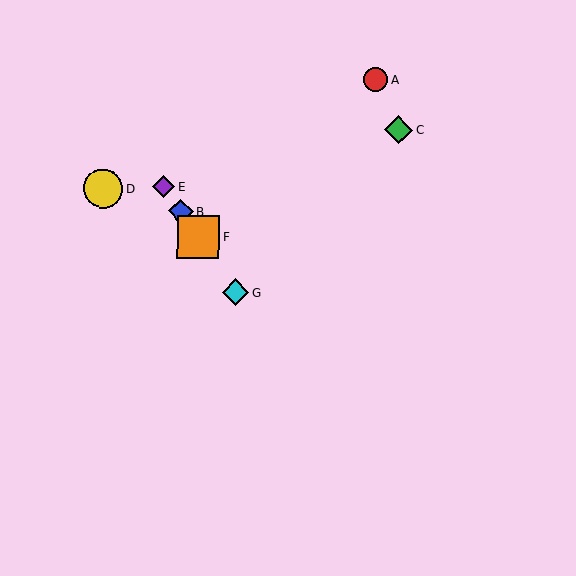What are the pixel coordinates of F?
Object F is at (198, 237).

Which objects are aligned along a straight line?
Objects B, E, F, G are aligned along a straight line.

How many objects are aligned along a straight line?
4 objects (B, E, F, G) are aligned along a straight line.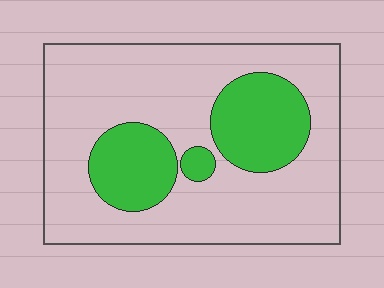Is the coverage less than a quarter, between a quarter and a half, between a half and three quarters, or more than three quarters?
Between a quarter and a half.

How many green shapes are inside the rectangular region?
3.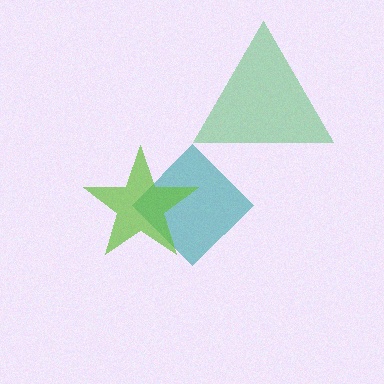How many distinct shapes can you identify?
There are 3 distinct shapes: a teal diamond, a lime star, a green triangle.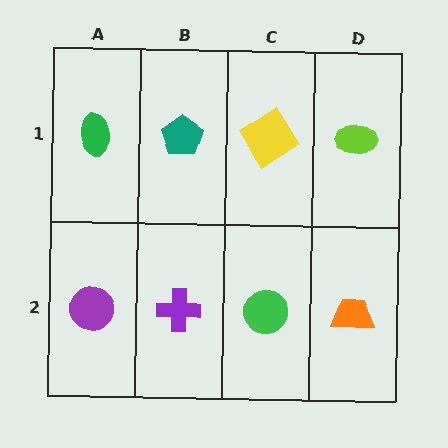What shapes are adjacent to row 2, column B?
A teal pentagon (row 1, column B), a purple circle (row 2, column A), a green circle (row 2, column C).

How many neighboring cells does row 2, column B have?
3.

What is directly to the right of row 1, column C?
A lime ellipse.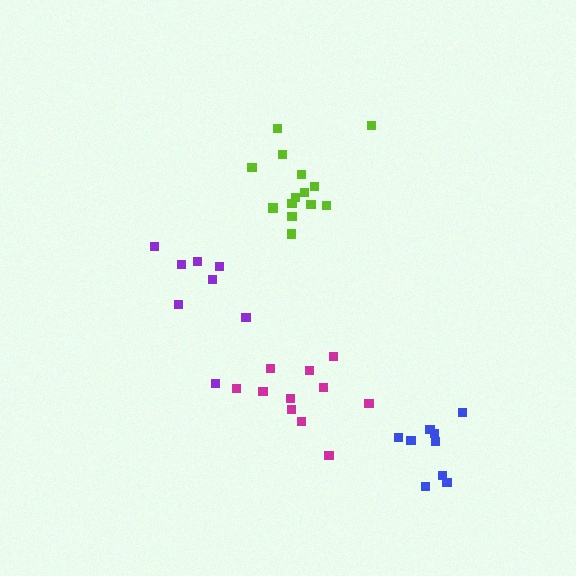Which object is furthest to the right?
The blue cluster is rightmost.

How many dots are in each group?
Group 1: 14 dots, Group 2: 11 dots, Group 3: 9 dots, Group 4: 8 dots (42 total).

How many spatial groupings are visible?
There are 4 spatial groupings.